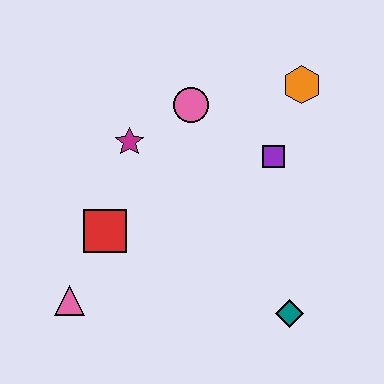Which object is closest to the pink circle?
The magenta star is closest to the pink circle.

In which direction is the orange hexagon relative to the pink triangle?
The orange hexagon is to the right of the pink triangle.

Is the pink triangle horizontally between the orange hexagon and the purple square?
No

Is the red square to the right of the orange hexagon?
No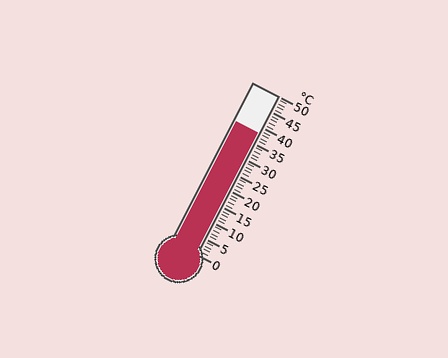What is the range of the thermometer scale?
The thermometer scale ranges from 0°C to 50°C.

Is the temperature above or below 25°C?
The temperature is above 25°C.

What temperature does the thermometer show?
The thermometer shows approximately 38°C.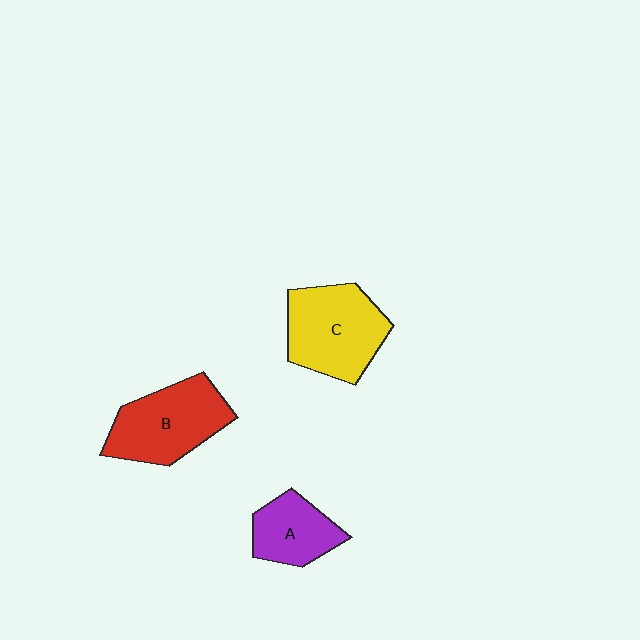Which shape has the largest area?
Shape C (yellow).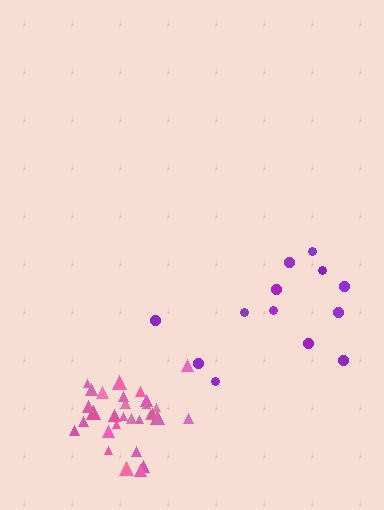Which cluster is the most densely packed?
Pink.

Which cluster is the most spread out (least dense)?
Purple.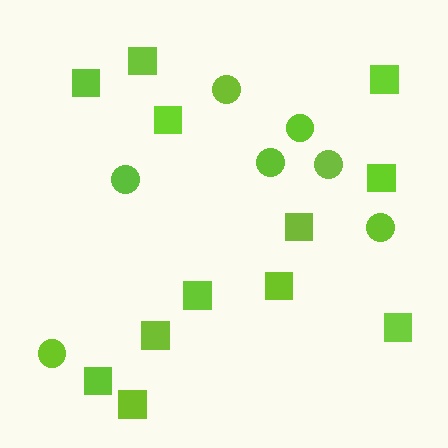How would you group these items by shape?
There are 2 groups: one group of circles (7) and one group of squares (12).